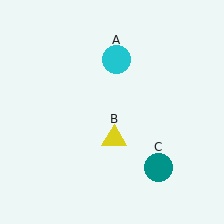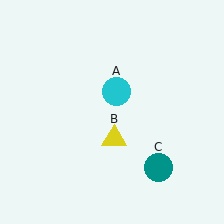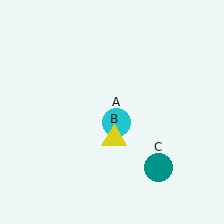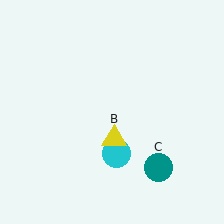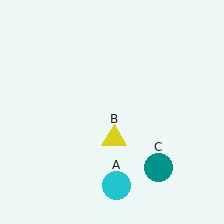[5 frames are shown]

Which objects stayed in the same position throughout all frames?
Yellow triangle (object B) and teal circle (object C) remained stationary.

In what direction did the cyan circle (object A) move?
The cyan circle (object A) moved down.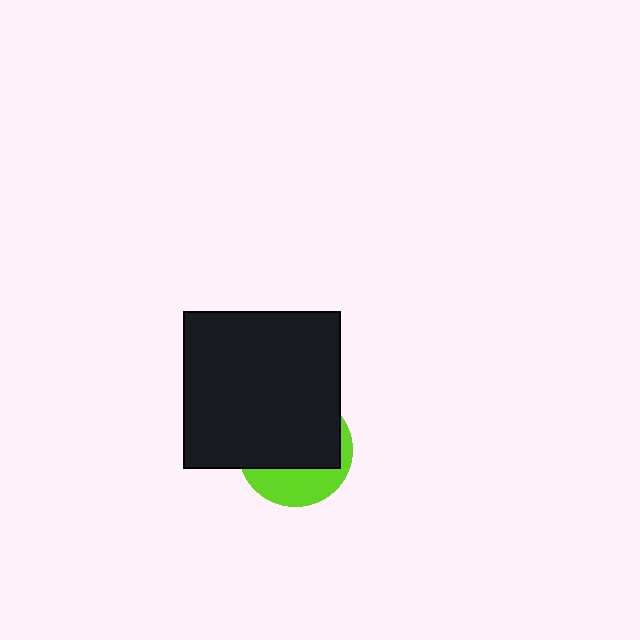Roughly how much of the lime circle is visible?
A small part of it is visible (roughly 33%).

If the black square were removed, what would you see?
You would see the complete lime circle.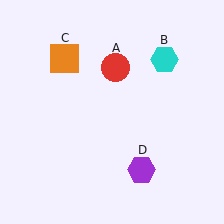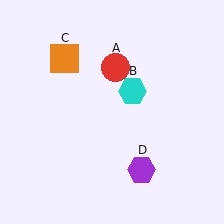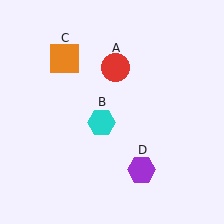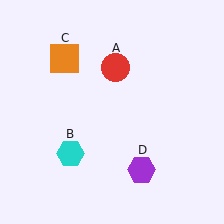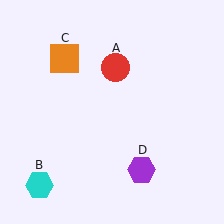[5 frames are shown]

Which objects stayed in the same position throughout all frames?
Red circle (object A) and orange square (object C) and purple hexagon (object D) remained stationary.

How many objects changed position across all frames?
1 object changed position: cyan hexagon (object B).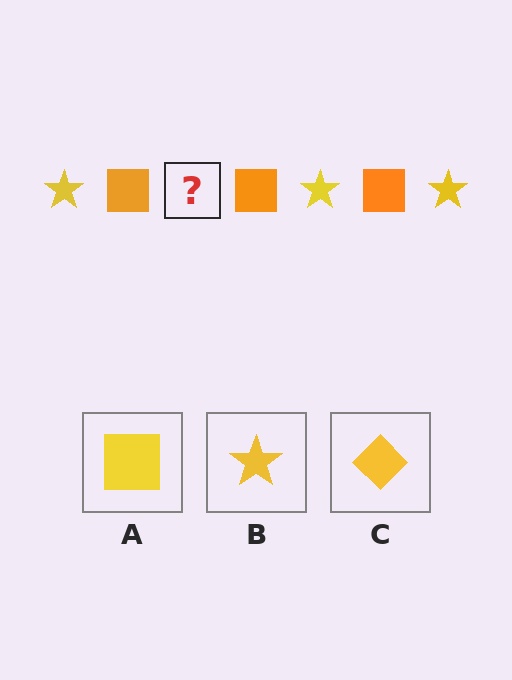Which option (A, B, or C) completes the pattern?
B.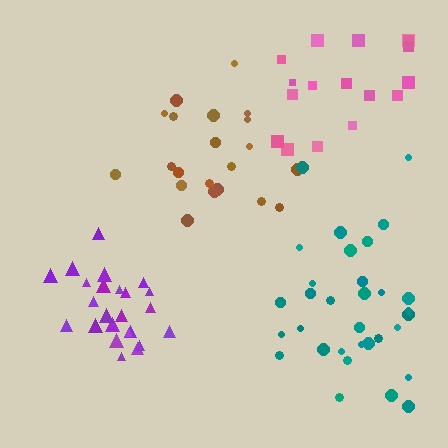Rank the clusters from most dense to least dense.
purple, brown, teal, pink.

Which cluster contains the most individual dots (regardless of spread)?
Teal (34).